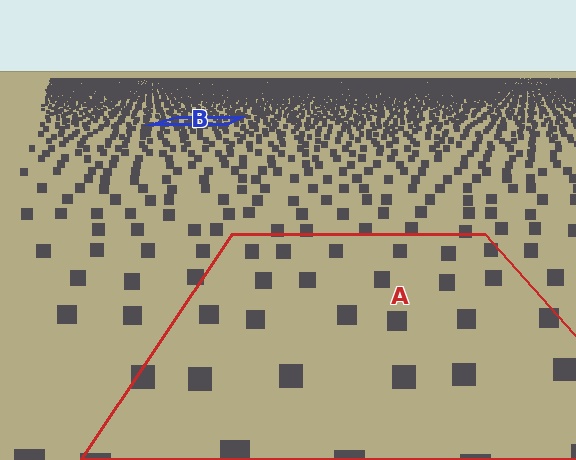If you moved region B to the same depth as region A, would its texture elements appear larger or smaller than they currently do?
They would appear larger. At a closer depth, the same texture elements are projected at a bigger on-screen size.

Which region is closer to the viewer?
Region A is closer. The texture elements there are larger and more spread out.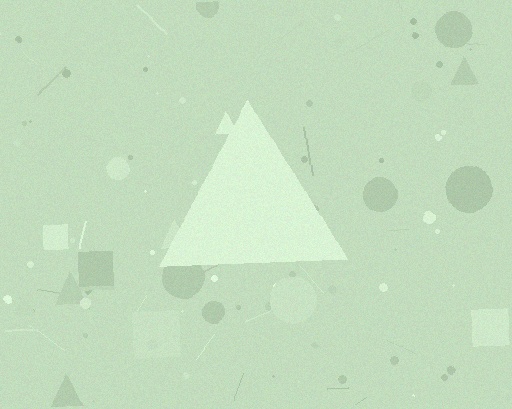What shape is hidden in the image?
A triangle is hidden in the image.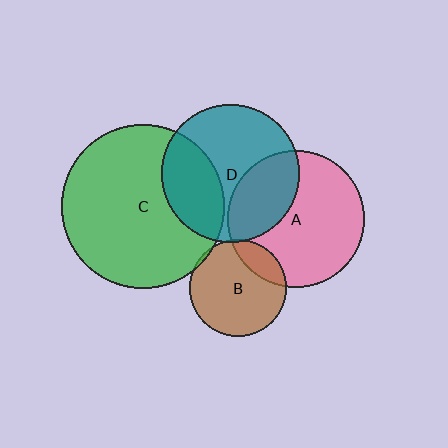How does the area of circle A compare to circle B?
Approximately 2.0 times.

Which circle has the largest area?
Circle C (green).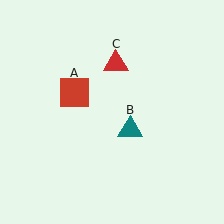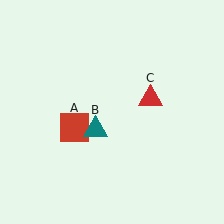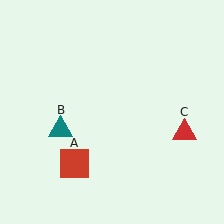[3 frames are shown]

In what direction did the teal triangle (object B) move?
The teal triangle (object B) moved left.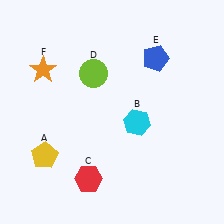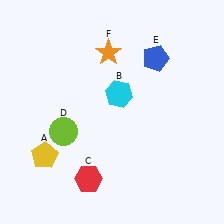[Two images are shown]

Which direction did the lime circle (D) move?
The lime circle (D) moved down.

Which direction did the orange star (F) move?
The orange star (F) moved right.